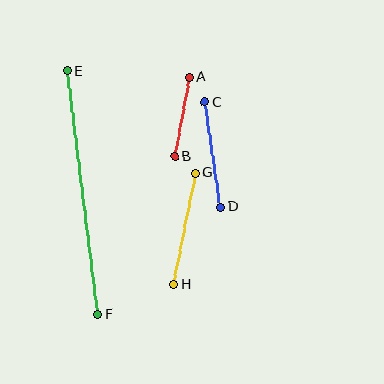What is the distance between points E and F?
The distance is approximately 246 pixels.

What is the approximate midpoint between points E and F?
The midpoint is at approximately (82, 193) pixels.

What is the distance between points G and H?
The distance is approximately 114 pixels.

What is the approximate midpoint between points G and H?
The midpoint is at approximately (184, 229) pixels.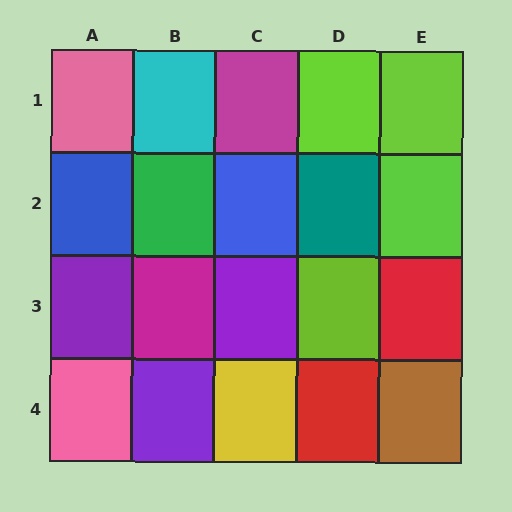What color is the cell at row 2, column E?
Lime.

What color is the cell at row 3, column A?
Purple.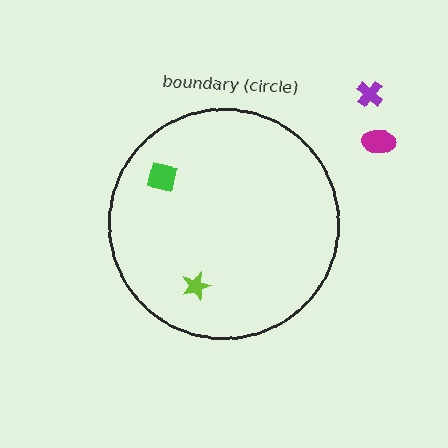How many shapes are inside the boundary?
2 inside, 2 outside.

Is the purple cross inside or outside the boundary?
Outside.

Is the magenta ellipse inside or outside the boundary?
Outside.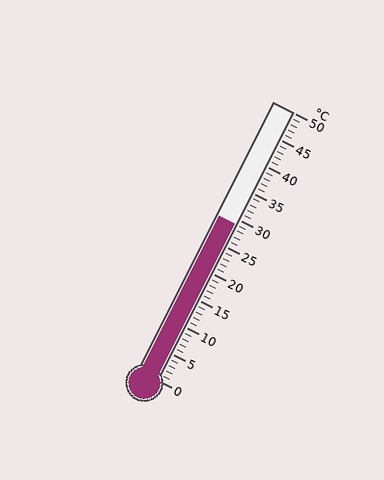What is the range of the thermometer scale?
The thermometer scale ranges from 0°C to 50°C.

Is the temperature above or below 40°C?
The temperature is below 40°C.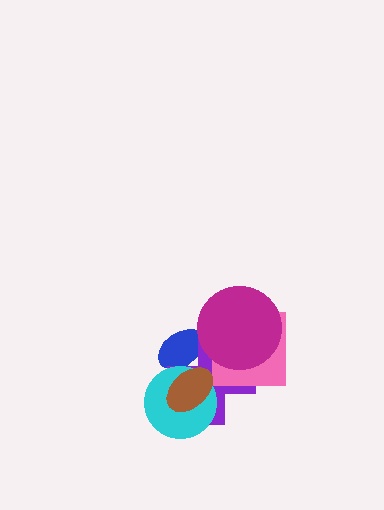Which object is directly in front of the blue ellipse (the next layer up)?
The purple cross is directly in front of the blue ellipse.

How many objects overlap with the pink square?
2 objects overlap with the pink square.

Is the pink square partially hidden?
Yes, it is partially covered by another shape.